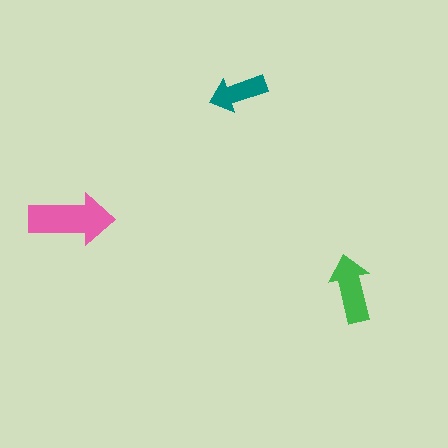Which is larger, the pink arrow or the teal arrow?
The pink one.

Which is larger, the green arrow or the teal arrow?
The green one.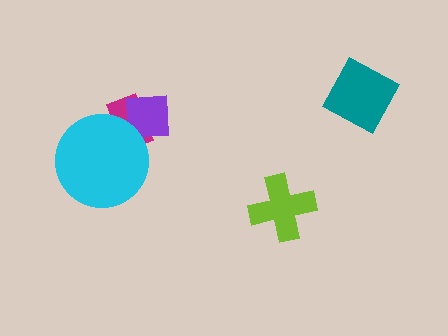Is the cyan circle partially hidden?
No, no other shape covers it.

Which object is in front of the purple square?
The cyan circle is in front of the purple square.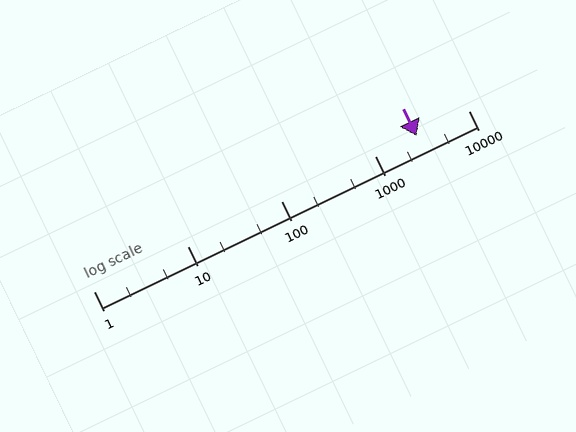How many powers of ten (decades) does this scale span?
The scale spans 4 decades, from 1 to 10000.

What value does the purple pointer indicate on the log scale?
The pointer indicates approximately 2800.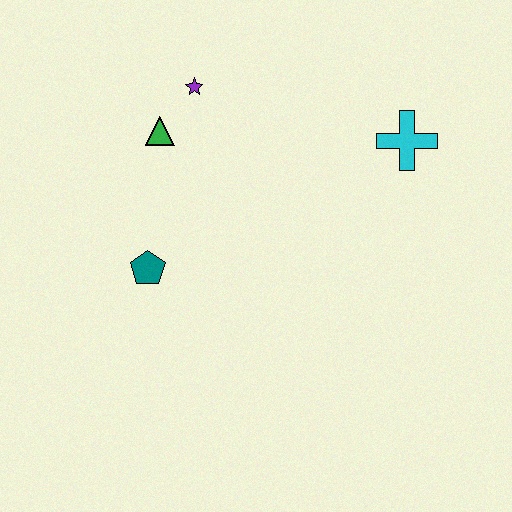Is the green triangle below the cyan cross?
No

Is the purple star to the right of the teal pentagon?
Yes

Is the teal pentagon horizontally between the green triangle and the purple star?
No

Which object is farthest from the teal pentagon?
The cyan cross is farthest from the teal pentagon.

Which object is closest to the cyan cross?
The purple star is closest to the cyan cross.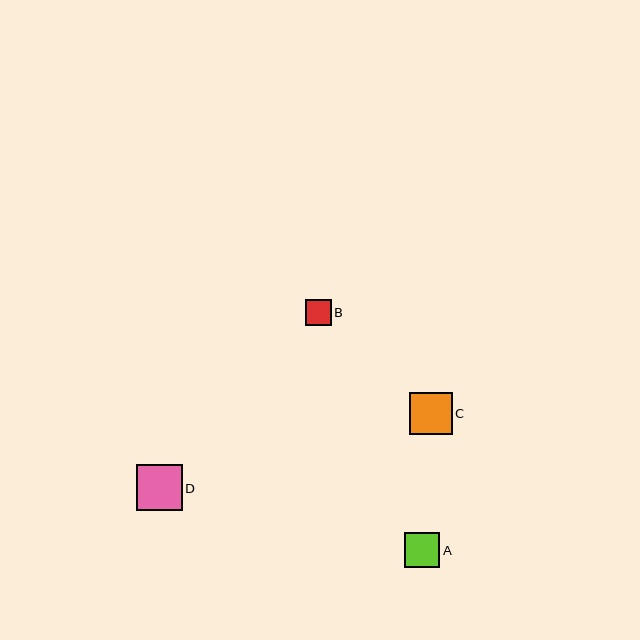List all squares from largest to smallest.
From largest to smallest: D, C, A, B.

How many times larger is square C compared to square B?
Square C is approximately 1.6 times the size of square B.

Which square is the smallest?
Square B is the smallest with a size of approximately 26 pixels.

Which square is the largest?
Square D is the largest with a size of approximately 46 pixels.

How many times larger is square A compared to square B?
Square A is approximately 1.4 times the size of square B.